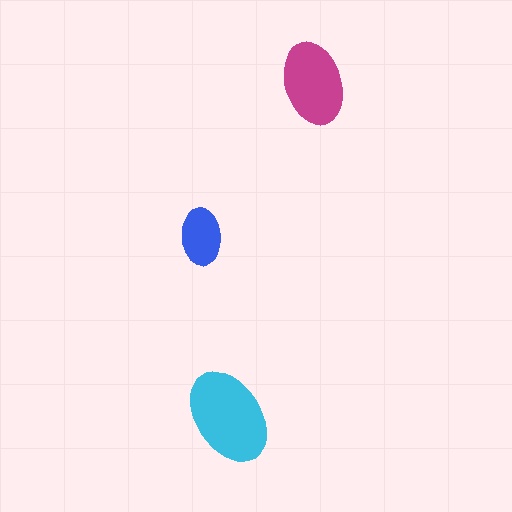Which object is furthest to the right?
The magenta ellipse is rightmost.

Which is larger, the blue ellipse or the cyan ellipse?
The cyan one.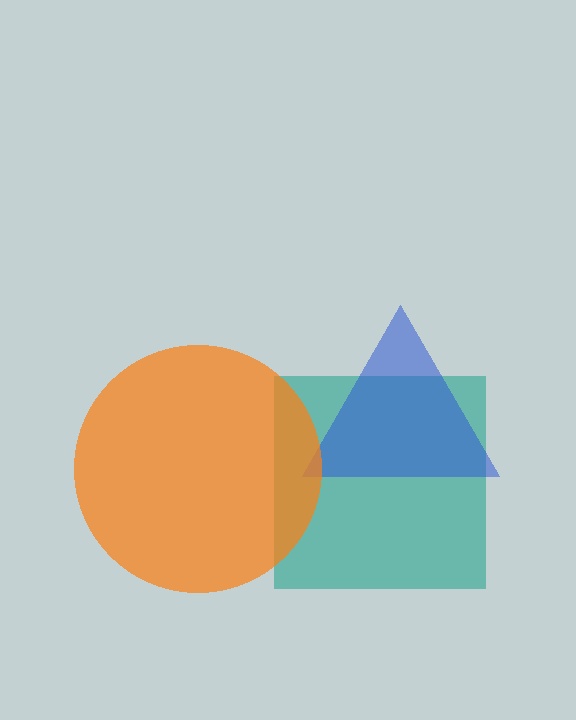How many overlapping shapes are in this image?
There are 3 overlapping shapes in the image.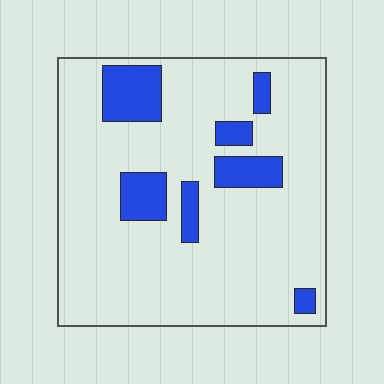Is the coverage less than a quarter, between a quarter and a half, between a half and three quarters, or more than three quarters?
Less than a quarter.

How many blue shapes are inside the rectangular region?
7.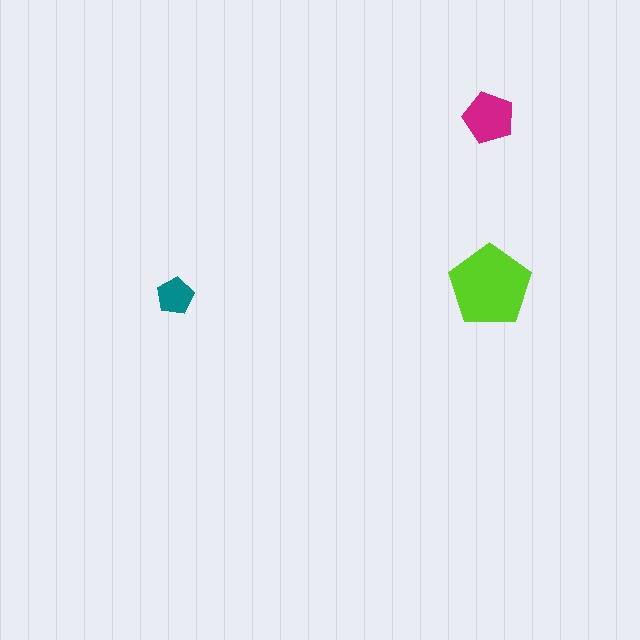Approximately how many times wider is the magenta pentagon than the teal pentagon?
About 1.5 times wider.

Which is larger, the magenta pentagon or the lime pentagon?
The lime one.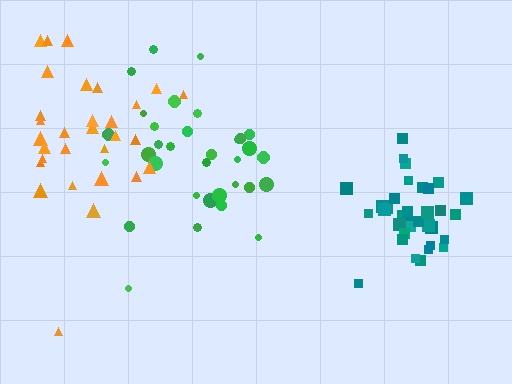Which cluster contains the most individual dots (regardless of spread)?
Teal (34).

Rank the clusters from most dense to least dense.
teal, green, orange.